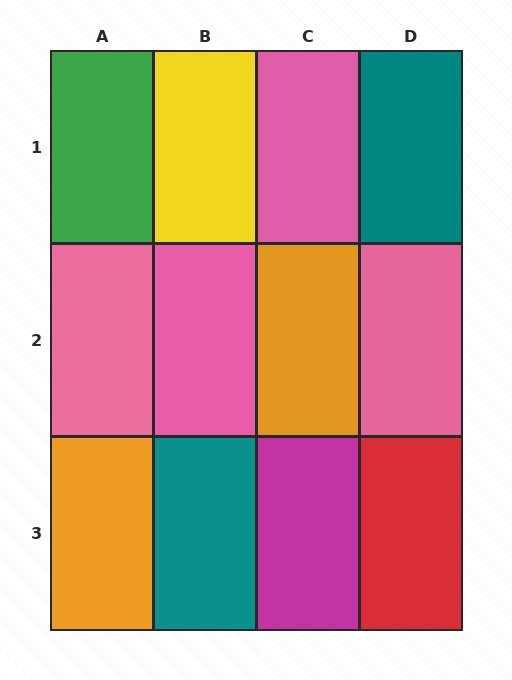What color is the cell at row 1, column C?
Pink.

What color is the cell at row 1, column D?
Teal.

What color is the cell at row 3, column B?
Teal.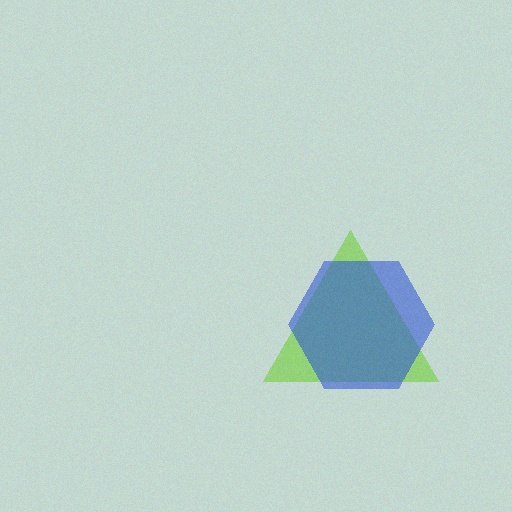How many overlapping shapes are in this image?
There are 2 overlapping shapes in the image.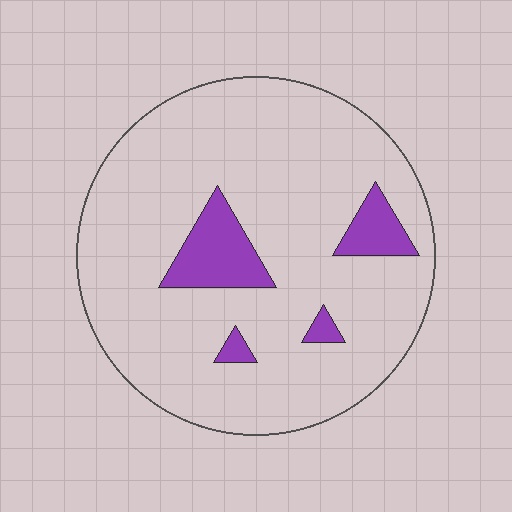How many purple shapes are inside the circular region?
4.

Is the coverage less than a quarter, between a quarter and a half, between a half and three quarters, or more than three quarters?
Less than a quarter.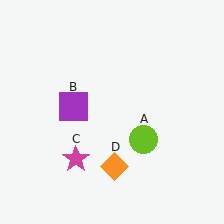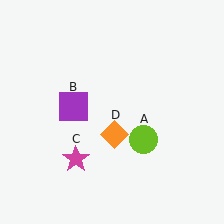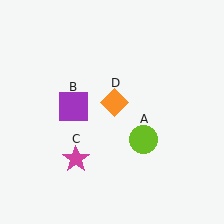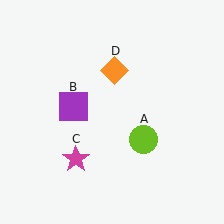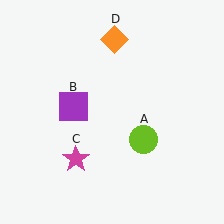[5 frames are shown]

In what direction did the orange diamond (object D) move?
The orange diamond (object D) moved up.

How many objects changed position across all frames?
1 object changed position: orange diamond (object D).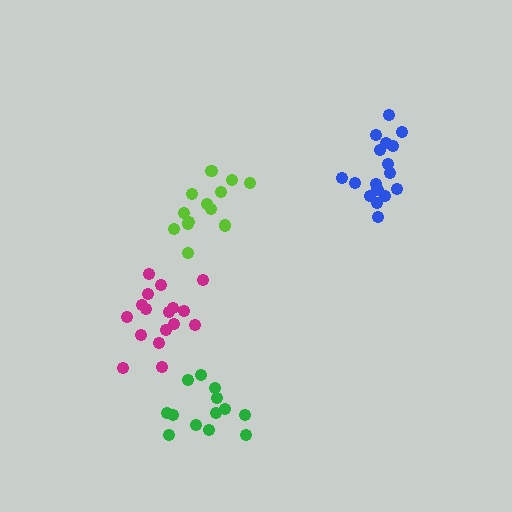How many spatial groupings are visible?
There are 4 spatial groupings.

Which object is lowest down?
The green cluster is bottommost.